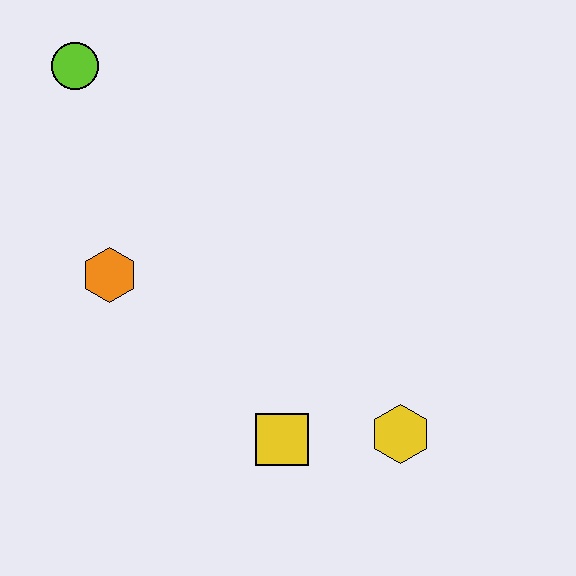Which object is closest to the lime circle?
The orange hexagon is closest to the lime circle.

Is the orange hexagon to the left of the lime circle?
No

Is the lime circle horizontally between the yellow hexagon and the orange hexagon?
No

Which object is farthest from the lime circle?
The yellow hexagon is farthest from the lime circle.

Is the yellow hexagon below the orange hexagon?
Yes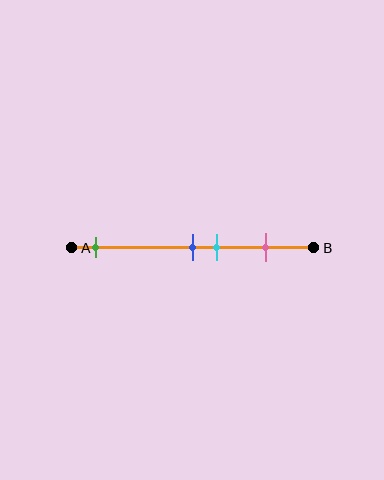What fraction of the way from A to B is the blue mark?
The blue mark is approximately 50% (0.5) of the way from A to B.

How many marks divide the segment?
There are 4 marks dividing the segment.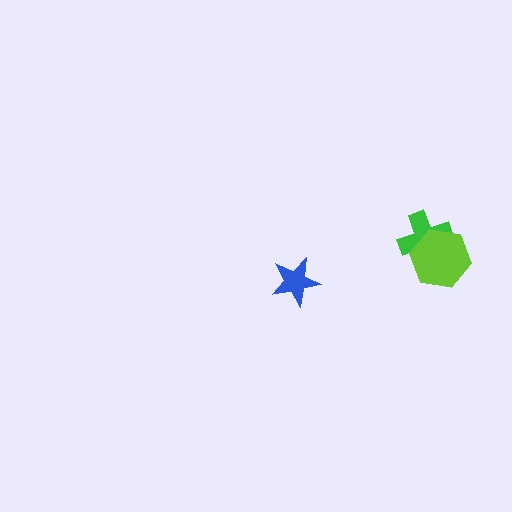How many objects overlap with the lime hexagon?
1 object overlaps with the lime hexagon.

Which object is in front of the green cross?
The lime hexagon is in front of the green cross.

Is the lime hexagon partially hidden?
No, no other shape covers it.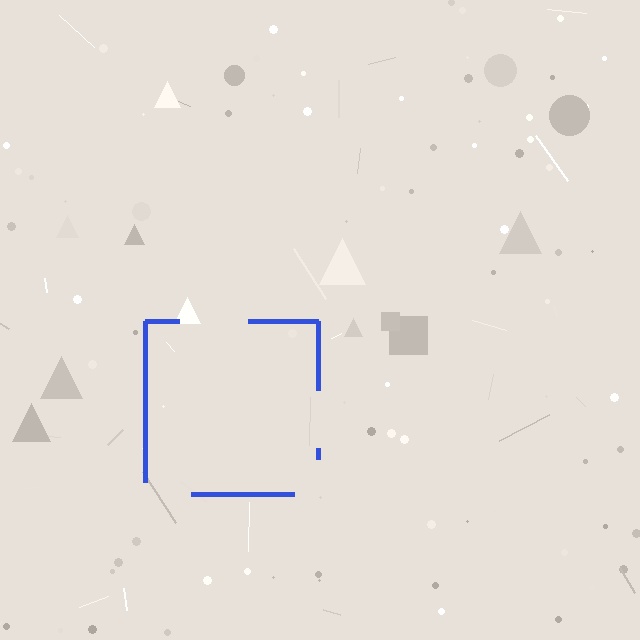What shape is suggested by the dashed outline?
The dashed outline suggests a square.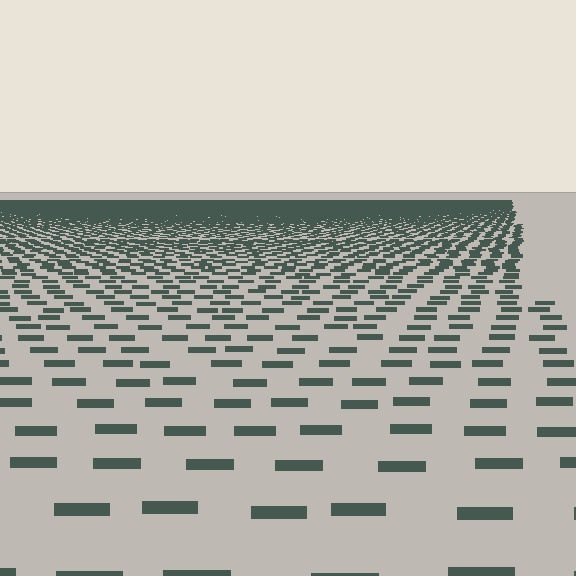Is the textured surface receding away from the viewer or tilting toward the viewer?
The surface is receding away from the viewer. Texture elements get smaller and denser toward the top.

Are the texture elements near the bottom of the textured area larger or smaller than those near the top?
Larger. Near the bottom, elements are closer to the viewer and appear at a bigger on-screen size.